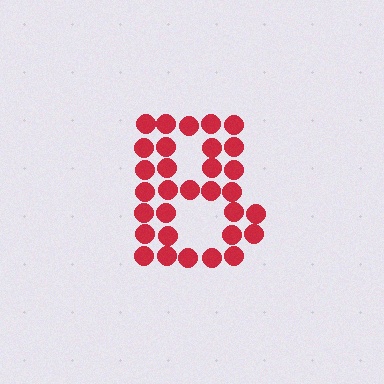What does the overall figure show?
The overall figure shows the letter B.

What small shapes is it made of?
It is made of small circles.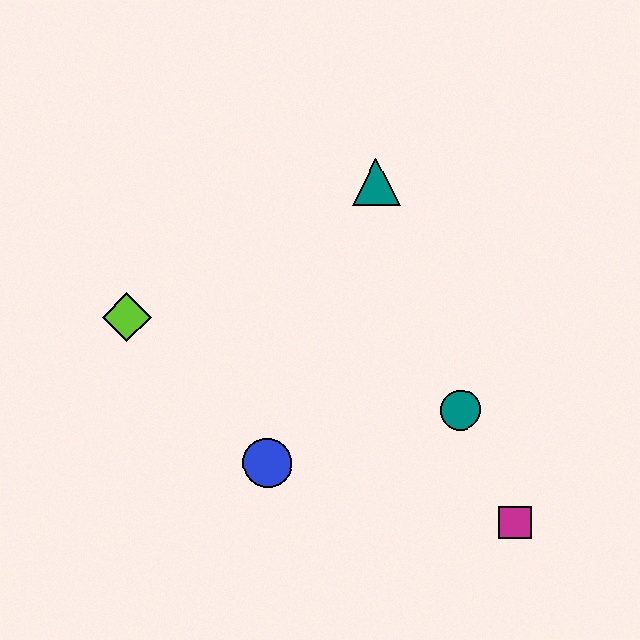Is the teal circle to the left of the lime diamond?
No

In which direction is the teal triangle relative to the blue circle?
The teal triangle is above the blue circle.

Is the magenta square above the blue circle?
No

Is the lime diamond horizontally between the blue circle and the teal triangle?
No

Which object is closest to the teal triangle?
The teal circle is closest to the teal triangle.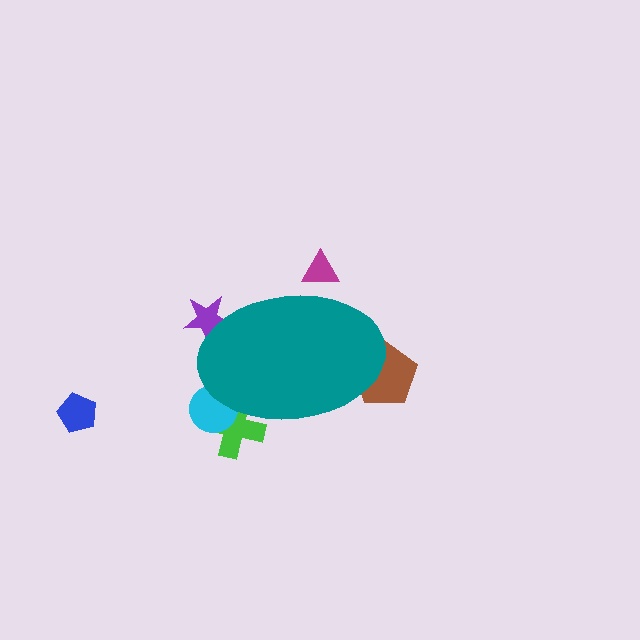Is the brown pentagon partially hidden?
Yes, the brown pentagon is partially hidden behind the teal ellipse.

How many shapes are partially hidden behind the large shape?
5 shapes are partially hidden.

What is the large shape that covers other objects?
A teal ellipse.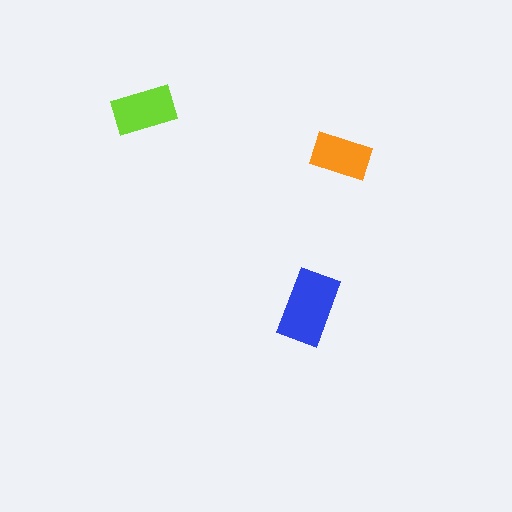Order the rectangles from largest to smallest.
the blue one, the lime one, the orange one.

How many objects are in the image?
There are 3 objects in the image.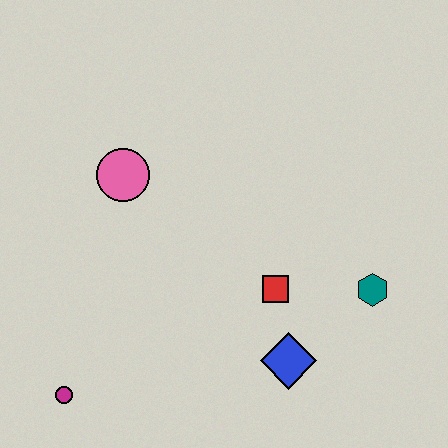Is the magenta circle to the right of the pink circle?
No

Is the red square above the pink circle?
No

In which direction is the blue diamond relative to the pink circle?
The blue diamond is below the pink circle.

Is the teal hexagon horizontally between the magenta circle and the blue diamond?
No